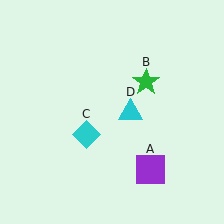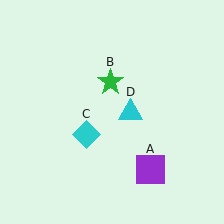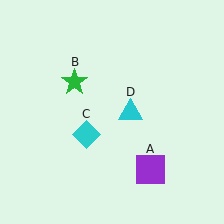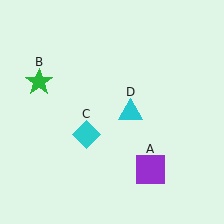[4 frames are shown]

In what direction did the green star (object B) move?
The green star (object B) moved left.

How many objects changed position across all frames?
1 object changed position: green star (object B).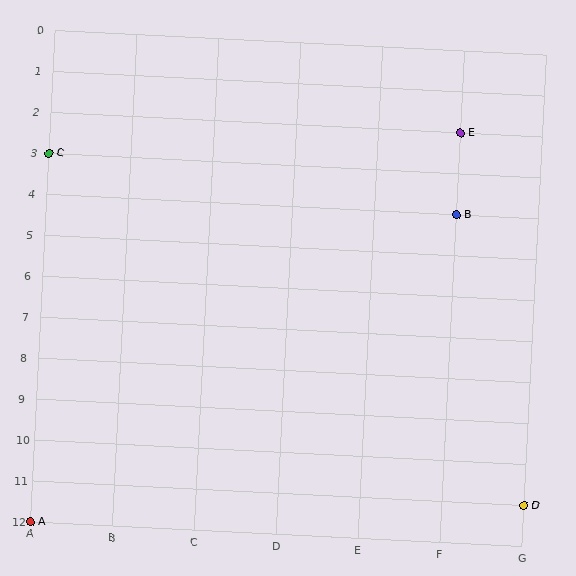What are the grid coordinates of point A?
Point A is at grid coordinates (A, 12).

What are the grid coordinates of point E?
Point E is at grid coordinates (F, 2).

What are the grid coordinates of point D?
Point D is at grid coordinates (G, 11).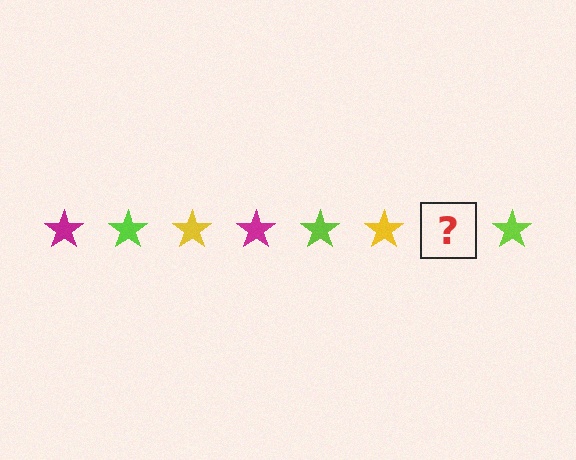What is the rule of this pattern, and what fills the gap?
The rule is that the pattern cycles through magenta, lime, yellow stars. The gap should be filled with a magenta star.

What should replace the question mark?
The question mark should be replaced with a magenta star.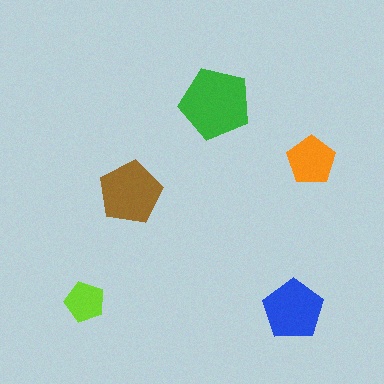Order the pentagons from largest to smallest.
the green one, the brown one, the blue one, the orange one, the lime one.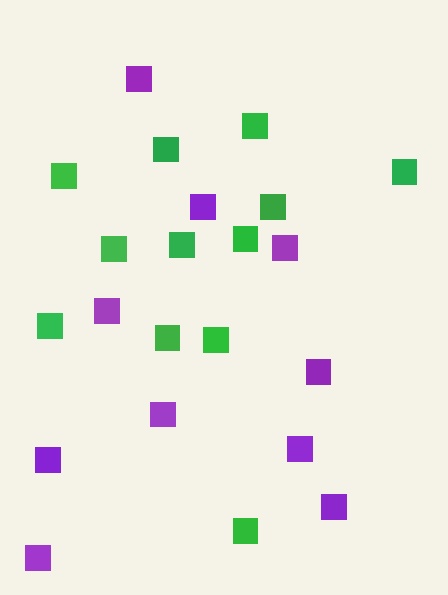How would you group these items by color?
There are 2 groups: one group of green squares (12) and one group of purple squares (10).